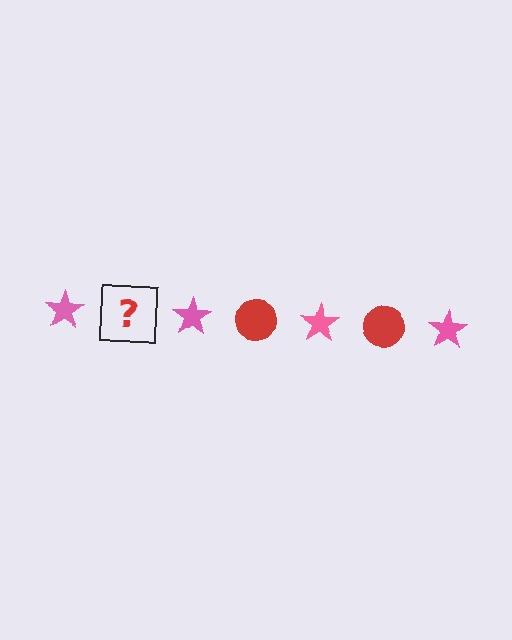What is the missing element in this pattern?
The missing element is a red circle.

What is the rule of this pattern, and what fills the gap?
The rule is that the pattern alternates between pink star and red circle. The gap should be filled with a red circle.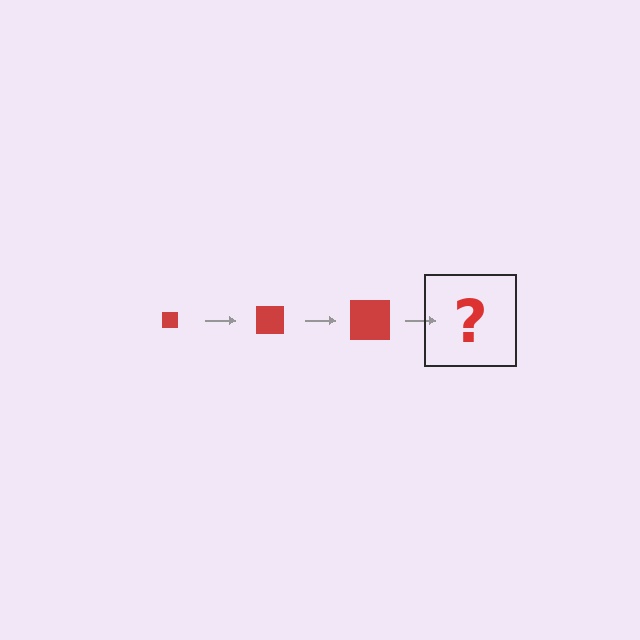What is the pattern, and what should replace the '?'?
The pattern is that the square gets progressively larger each step. The '?' should be a red square, larger than the previous one.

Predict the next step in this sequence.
The next step is a red square, larger than the previous one.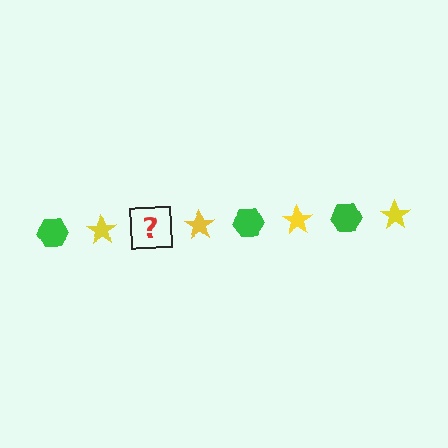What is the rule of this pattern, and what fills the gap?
The rule is that the pattern alternates between green hexagon and yellow star. The gap should be filled with a green hexagon.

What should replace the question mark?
The question mark should be replaced with a green hexagon.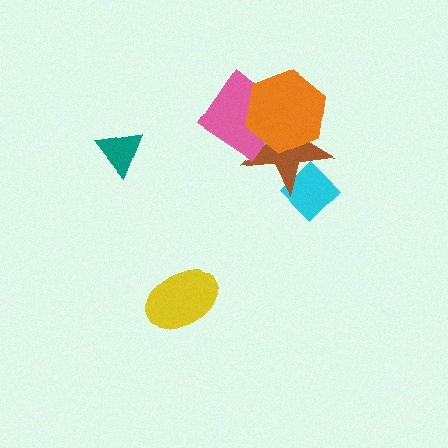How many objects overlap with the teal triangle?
0 objects overlap with the teal triangle.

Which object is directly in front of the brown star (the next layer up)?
The pink diamond is directly in front of the brown star.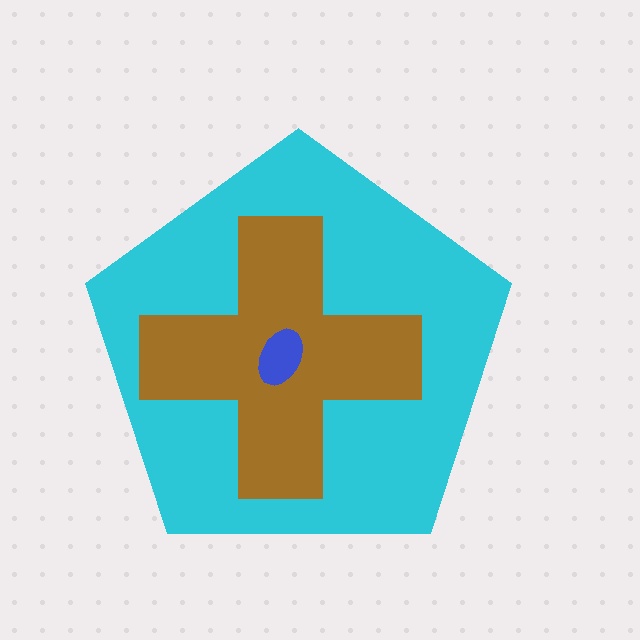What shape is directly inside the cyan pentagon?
The brown cross.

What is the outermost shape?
The cyan pentagon.